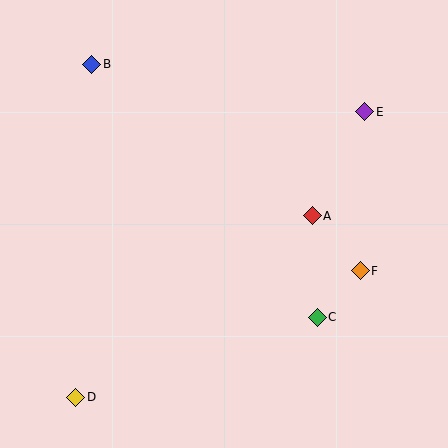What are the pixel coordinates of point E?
Point E is at (365, 112).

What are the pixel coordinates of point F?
Point F is at (360, 271).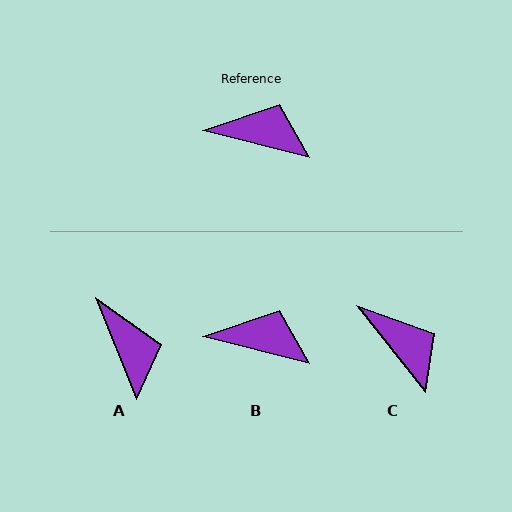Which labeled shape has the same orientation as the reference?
B.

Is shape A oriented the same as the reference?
No, it is off by about 54 degrees.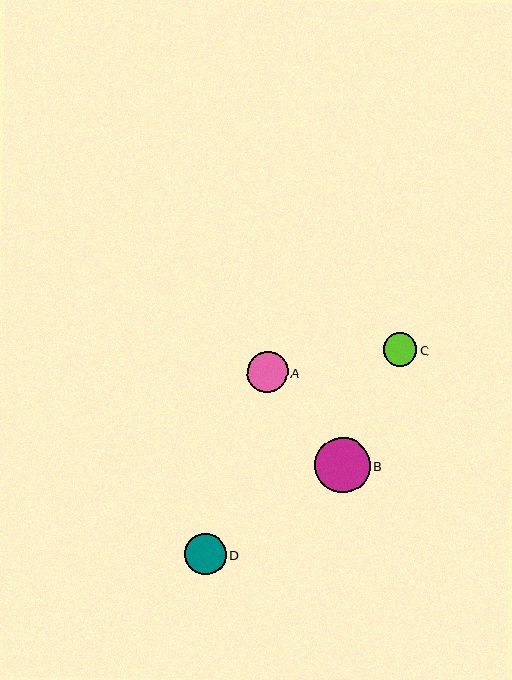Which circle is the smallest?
Circle C is the smallest with a size of approximately 33 pixels.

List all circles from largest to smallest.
From largest to smallest: B, D, A, C.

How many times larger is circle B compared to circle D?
Circle B is approximately 1.4 times the size of circle D.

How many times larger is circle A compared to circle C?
Circle A is approximately 1.2 times the size of circle C.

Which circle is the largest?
Circle B is the largest with a size of approximately 56 pixels.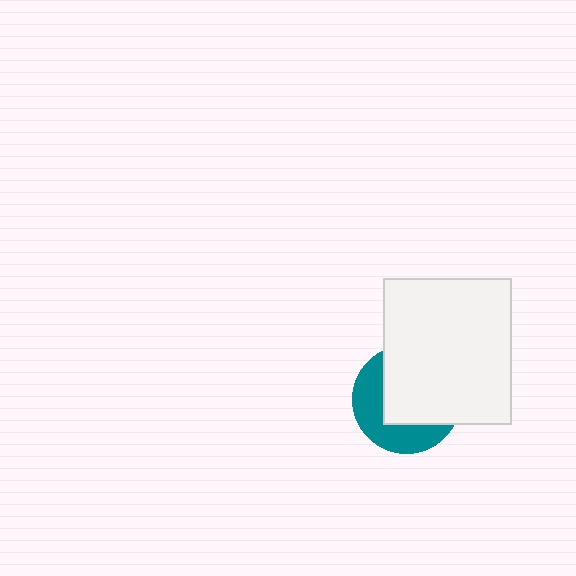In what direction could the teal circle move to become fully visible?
The teal circle could move toward the lower-left. That would shift it out from behind the white rectangle entirely.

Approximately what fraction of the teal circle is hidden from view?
Roughly 59% of the teal circle is hidden behind the white rectangle.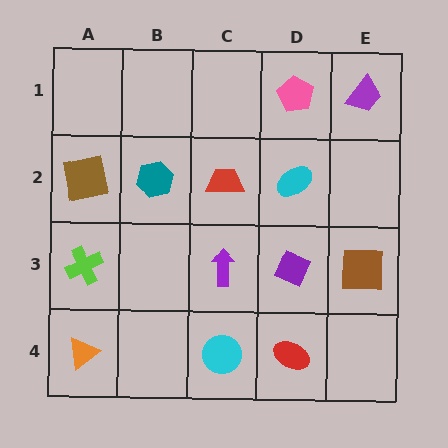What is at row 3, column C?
A purple arrow.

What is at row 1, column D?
A pink pentagon.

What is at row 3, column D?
A purple diamond.